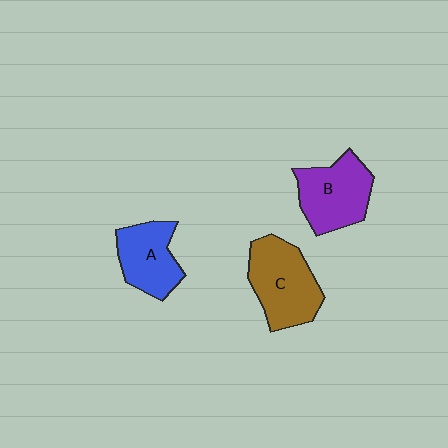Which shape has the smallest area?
Shape A (blue).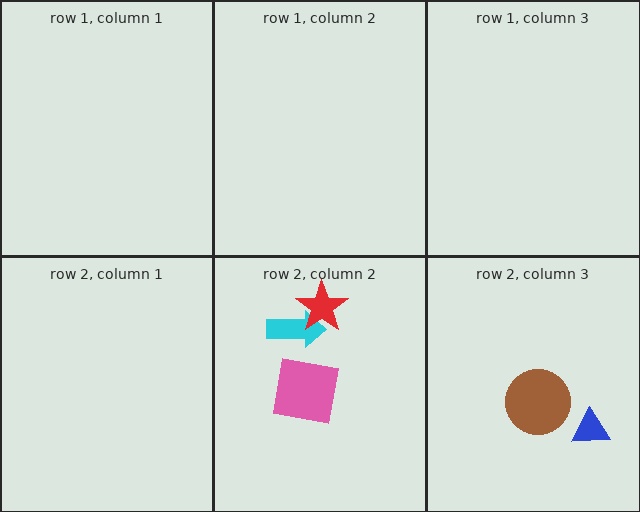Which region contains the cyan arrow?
The row 2, column 2 region.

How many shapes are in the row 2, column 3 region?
2.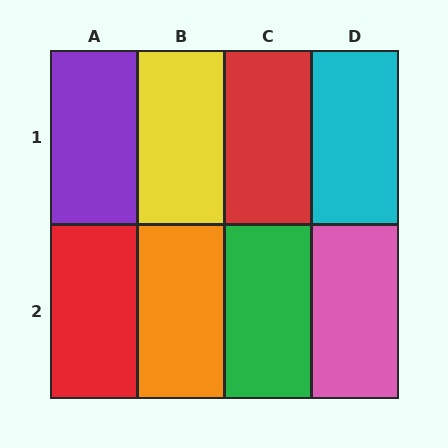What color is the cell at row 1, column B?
Yellow.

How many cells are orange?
1 cell is orange.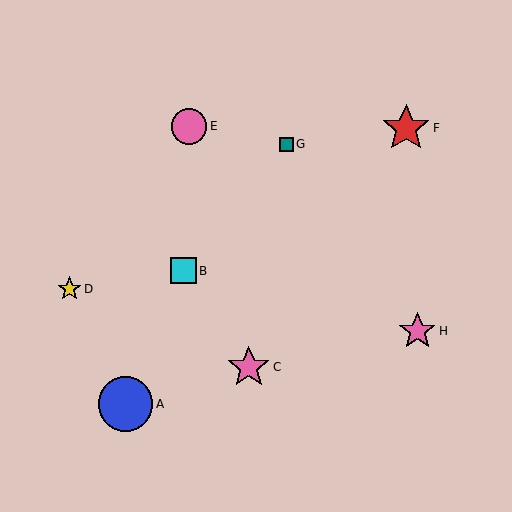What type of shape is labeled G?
Shape G is a teal square.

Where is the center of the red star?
The center of the red star is at (406, 128).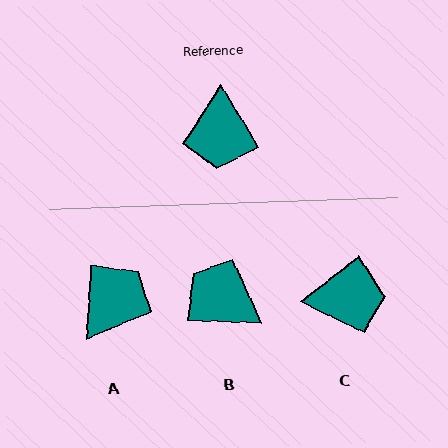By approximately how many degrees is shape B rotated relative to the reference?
Approximately 123 degrees clockwise.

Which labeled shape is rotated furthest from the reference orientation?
A, about 146 degrees away.